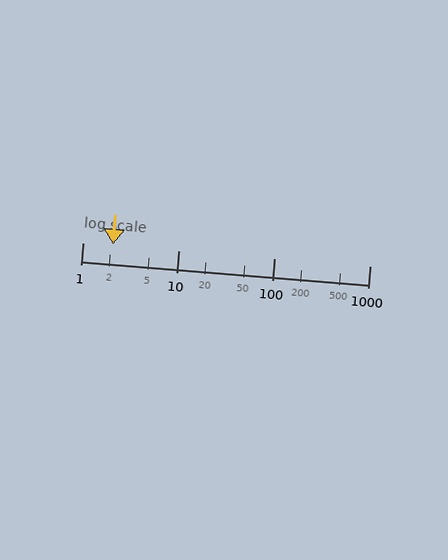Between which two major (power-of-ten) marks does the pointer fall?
The pointer is between 1 and 10.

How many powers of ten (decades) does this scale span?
The scale spans 3 decades, from 1 to 1000.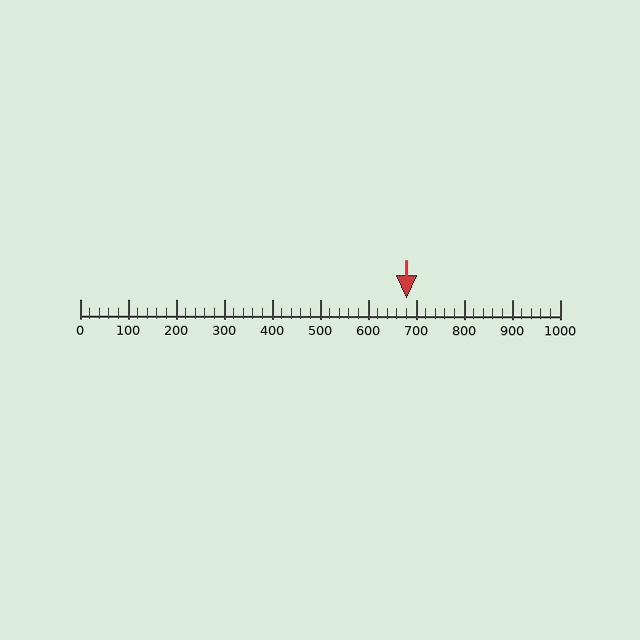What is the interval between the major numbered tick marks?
The major tick marks are spaced 100 units apart.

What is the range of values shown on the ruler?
The ruler shows values from 0 to 1000.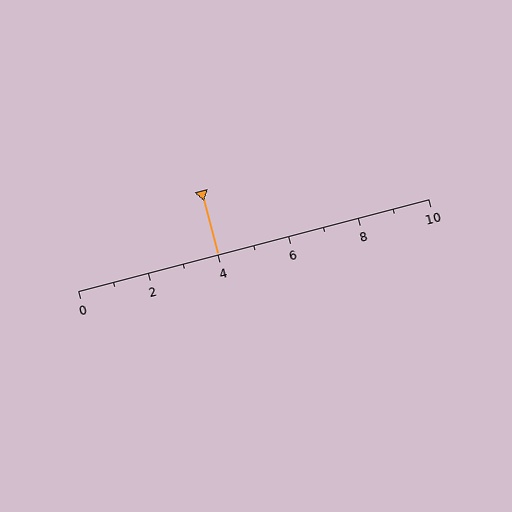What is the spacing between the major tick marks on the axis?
The major ticks are spaced 2 apart.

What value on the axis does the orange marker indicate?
The marker indicates approximately 4.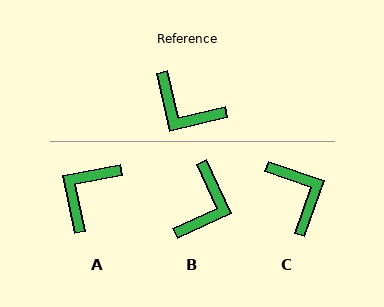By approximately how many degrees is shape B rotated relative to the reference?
Approximately 102 degrees counter-clockwise.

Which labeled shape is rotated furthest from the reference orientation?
C, about 148 degrees away.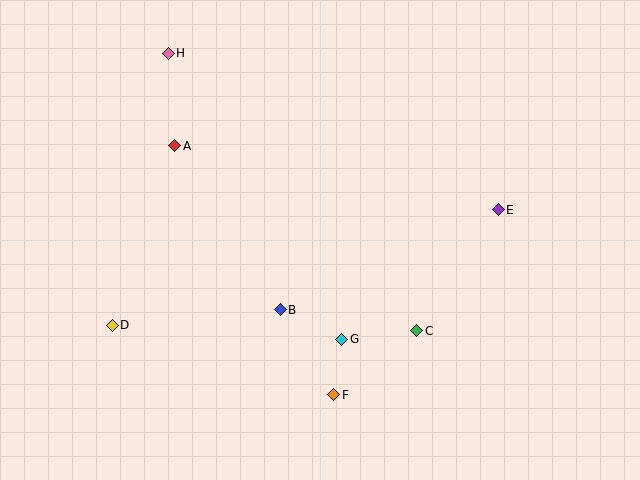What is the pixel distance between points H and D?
The distance between H and D is 278 pixels.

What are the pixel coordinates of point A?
Point A is at (175, 146).